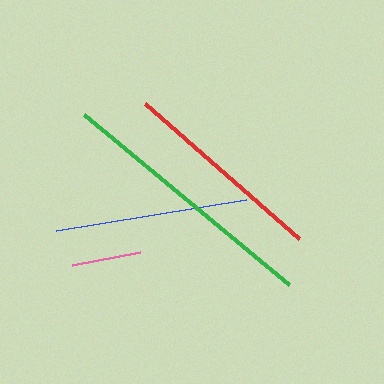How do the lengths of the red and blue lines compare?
The red and blue lines are approximately the same length.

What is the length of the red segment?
The red segment is approximately 205 pixels long.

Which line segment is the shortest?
The pink line is the shortest at approximately 70 pixels.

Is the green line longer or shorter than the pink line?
The green line is longer than the pink line.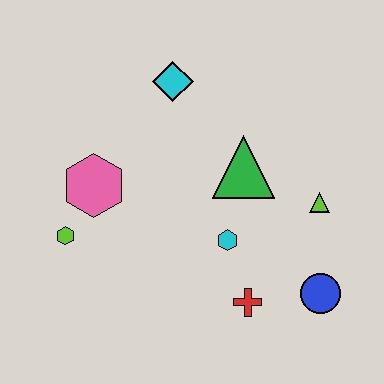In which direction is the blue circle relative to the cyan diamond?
The blue circle is below the cyan diamond.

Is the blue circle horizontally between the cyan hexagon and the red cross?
No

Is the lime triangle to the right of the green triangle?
Yes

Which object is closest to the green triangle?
The cyan hexagon is closest to the green triangle.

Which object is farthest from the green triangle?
The lime hexagon is farthest from the green triangle.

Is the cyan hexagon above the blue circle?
Yes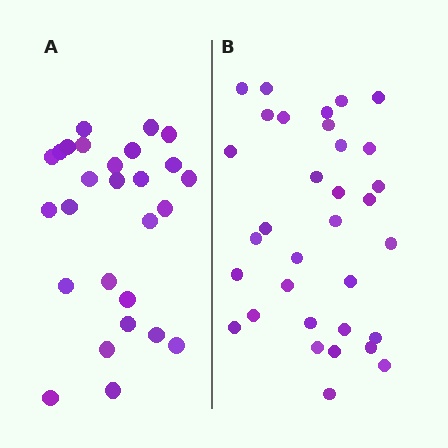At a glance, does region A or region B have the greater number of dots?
Region B (the right region) has more dots.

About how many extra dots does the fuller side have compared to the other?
Region B has about 6 more dots than region A.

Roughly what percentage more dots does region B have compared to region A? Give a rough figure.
About 20% more.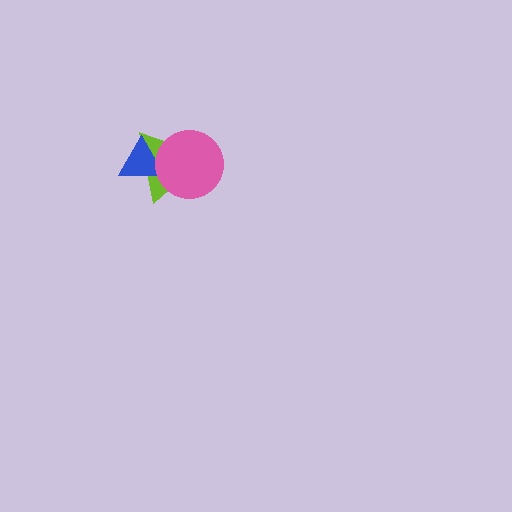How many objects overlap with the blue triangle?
2 objects overlap with the blue triangle.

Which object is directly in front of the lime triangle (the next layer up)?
The blue triangle is directly in front of the lime triangle.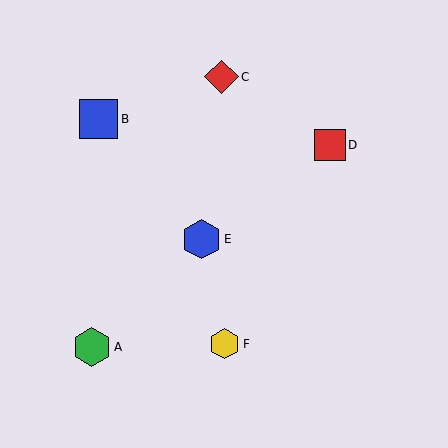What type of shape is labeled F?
Shape F is a yellow hexagon.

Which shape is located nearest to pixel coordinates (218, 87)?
The red diamond (labeled C) at (222, 77) is nearest to that location.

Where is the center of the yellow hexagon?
The center of the yellow hexagon is at (225, 344).